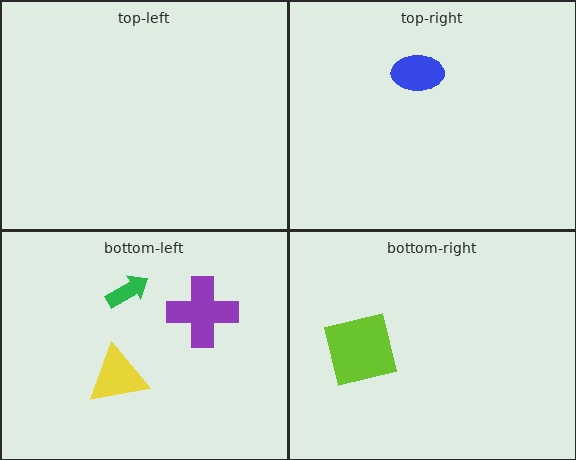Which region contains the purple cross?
The bottom-left region.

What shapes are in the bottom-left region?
The yellow triangle, the purple cross, the green arrow.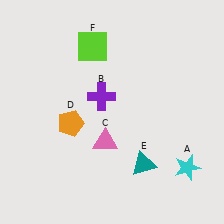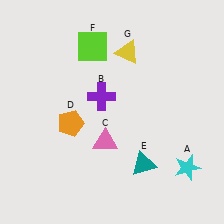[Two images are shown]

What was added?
A yellow triangle (G) was added in Image 2.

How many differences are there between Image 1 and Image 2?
There is 1 difference between the two images.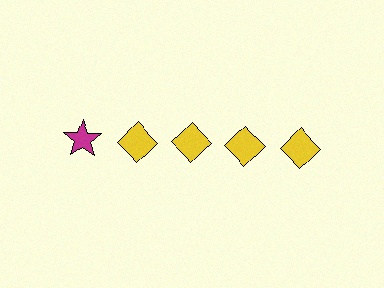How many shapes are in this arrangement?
There are 5 shapes arranged in a grid pattern.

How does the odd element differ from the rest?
It differs in both color (magenta instead of yellow) and shape (star instead of diamond).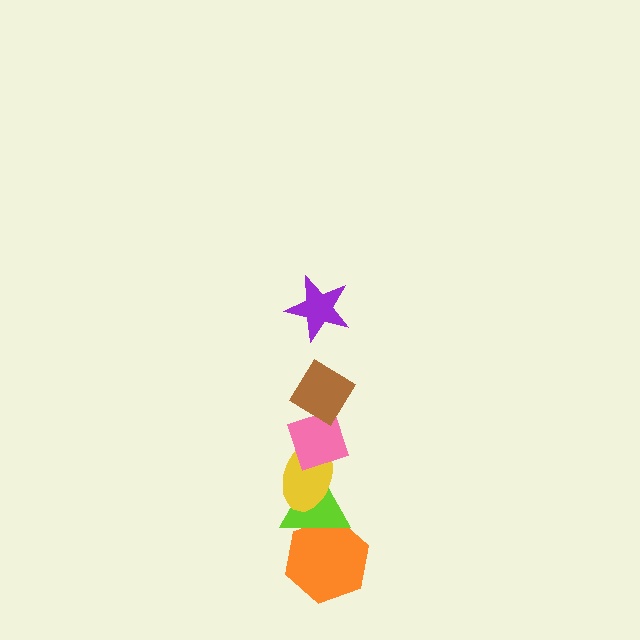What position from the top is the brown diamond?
The brown diamond is 2nd from the top.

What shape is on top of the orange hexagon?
The lime triangle is on top of the orange hexagon.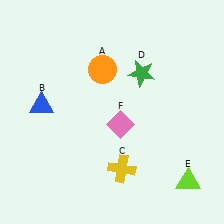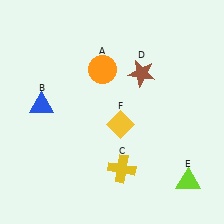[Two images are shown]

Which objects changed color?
D changed from green to brown. F changed from pink to yellow.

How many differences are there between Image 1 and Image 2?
There are 2 differences between the two images.